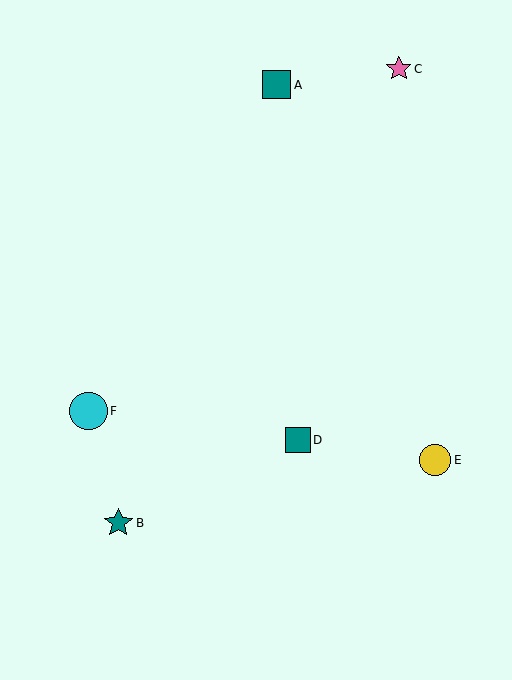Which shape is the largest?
The cyan circle (labeled F) is the largest.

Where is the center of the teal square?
The center of the teal square is at (298, 440).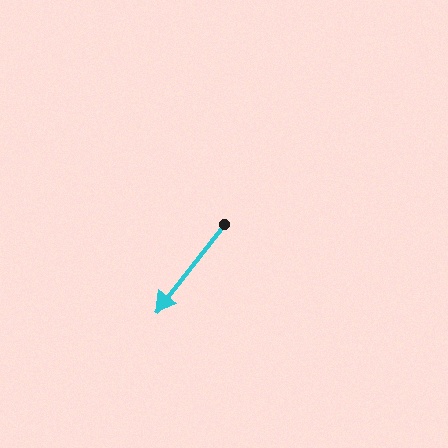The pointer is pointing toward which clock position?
Roughly 7 o'clock.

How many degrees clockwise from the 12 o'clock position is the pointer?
Approximately 218 degrees.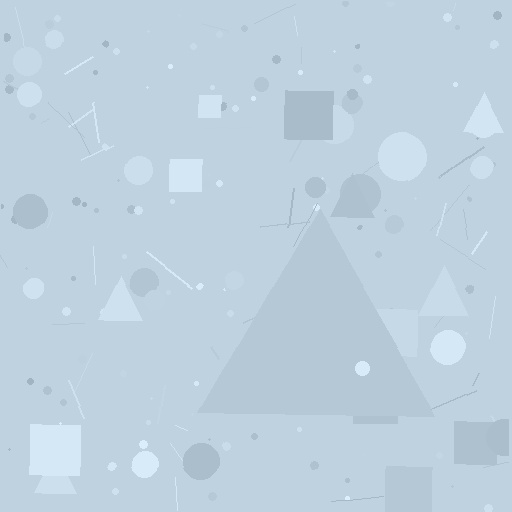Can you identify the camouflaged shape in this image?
The camouflaged shape is a triangle.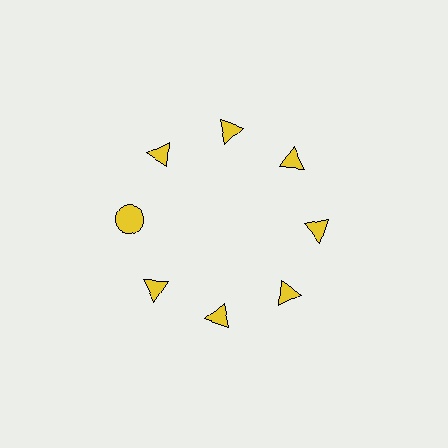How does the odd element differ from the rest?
It has a different shape: circle instead of triangle.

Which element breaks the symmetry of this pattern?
The yellow circle at roughly the 9 o'clock position breaks the symmetry. All other shapes are yellow triangles.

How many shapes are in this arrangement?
There are 8 shapes arranged in a ring pattern.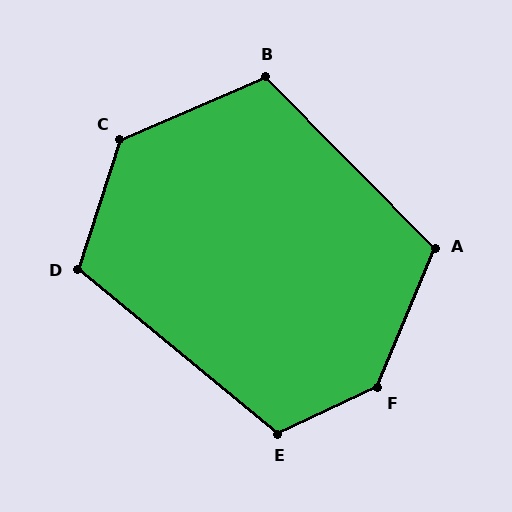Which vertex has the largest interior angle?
F, at approximately 137 degrees.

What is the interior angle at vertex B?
Approximately 111 degrees (obtuse).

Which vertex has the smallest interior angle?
D, at approximately 111 degrees.